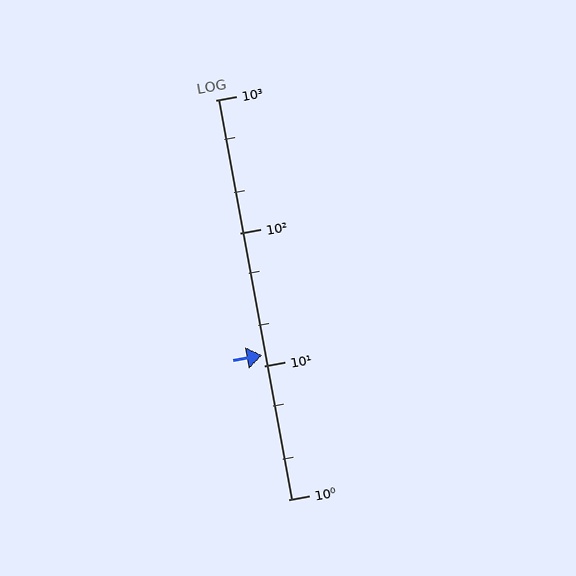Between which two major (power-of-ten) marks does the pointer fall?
The pointer is between 10 and 100.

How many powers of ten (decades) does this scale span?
The scale spans 3 decades, from 1 to 1000.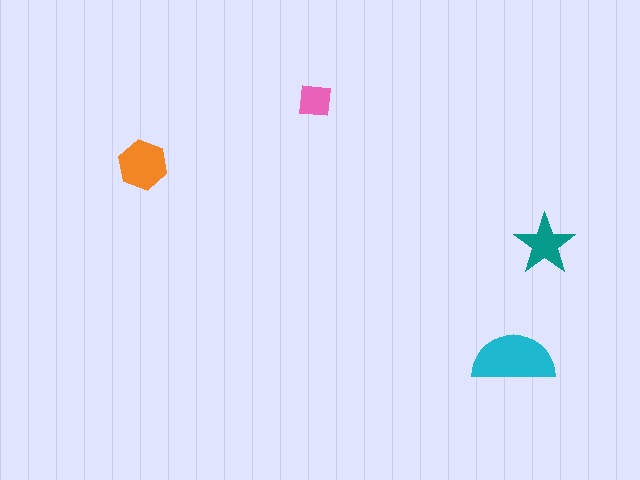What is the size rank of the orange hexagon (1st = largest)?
2nd.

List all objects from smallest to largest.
The pink square, the teal star, the orange hexagon, the cyan semicircle.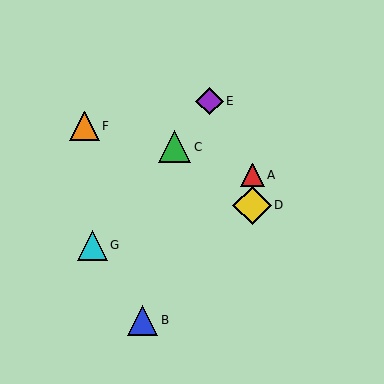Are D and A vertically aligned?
Yes, both are at x≈252.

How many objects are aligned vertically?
2 objects (A, D) are aligned vertically.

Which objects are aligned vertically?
Objects A, D are aligned vertically.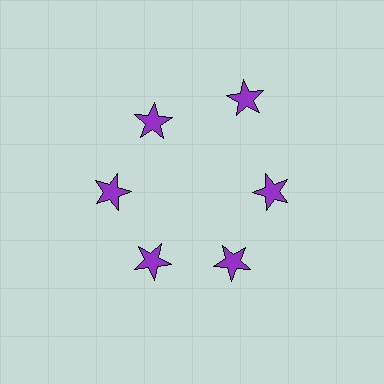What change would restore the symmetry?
The symmetry would be restored by moving it inward, back onto the ring so that all 6 stars sit at equal angles and equal distance from the center.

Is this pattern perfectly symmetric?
No. The 6 purple stars are arranged in a ring, but one element near the 1 o'clock position is pushed outward from the center, breaking the 6-fold rotational symmetry.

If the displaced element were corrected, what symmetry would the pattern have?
It would have 6-fold rotational symmetry — the pattern would map onto itself every 60 degrees.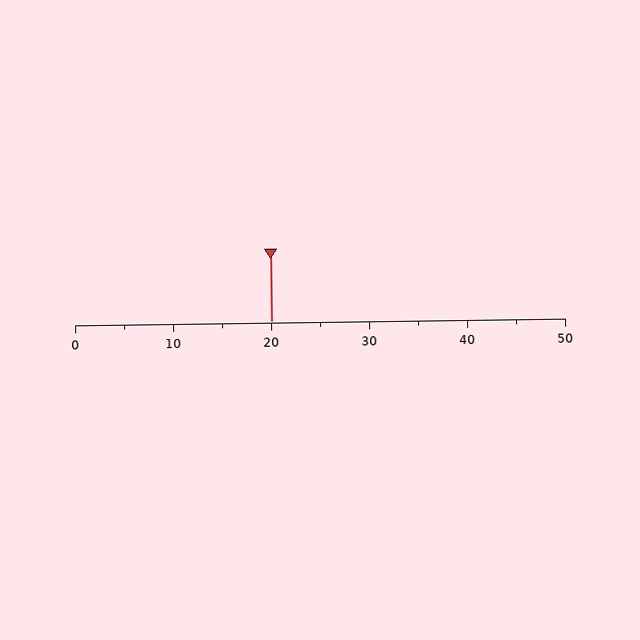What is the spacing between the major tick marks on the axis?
The major ticks are spaced 10 apart.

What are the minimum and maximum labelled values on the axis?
The axis runs from 0 to 50.